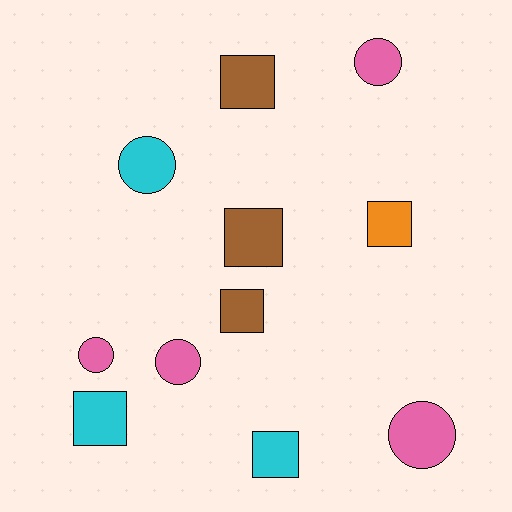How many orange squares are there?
There is 1 orange square.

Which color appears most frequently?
Pink, with 4 objects.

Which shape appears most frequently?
Square, with 6 objects.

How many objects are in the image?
There are 11 objects.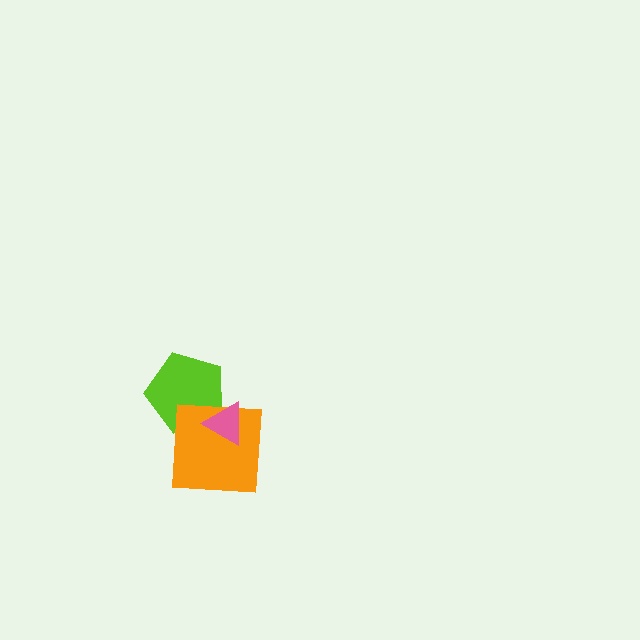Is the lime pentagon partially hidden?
Yes, it is partially covered by another shape.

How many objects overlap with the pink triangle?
2 objects overlap with the pink triangle.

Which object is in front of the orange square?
The pink triangle is in front of the orange square.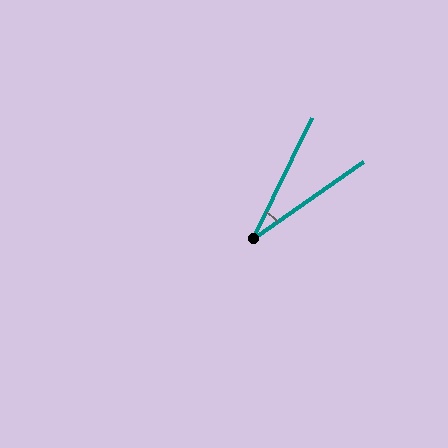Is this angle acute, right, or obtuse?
It is acute.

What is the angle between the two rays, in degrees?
Approximately 29 degrees.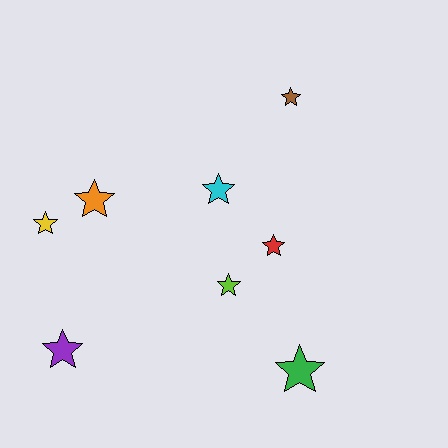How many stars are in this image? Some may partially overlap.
There are 8 stars.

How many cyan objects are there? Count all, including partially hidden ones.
There is 1 cyan object.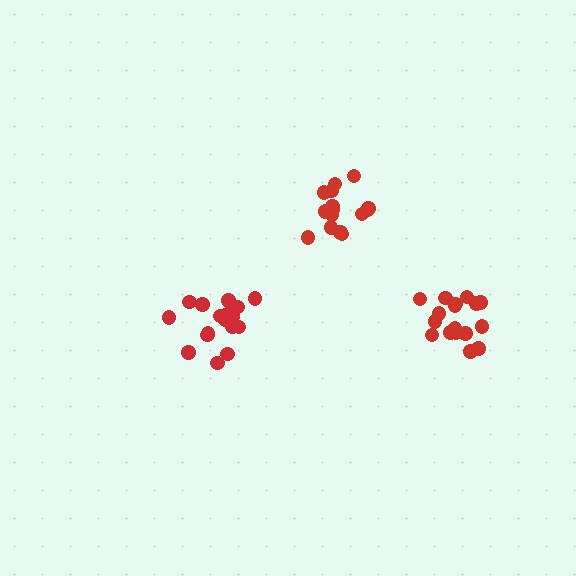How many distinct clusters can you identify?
There are 3 distinct clusters.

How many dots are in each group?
Group 1: 16 dots, Group 2: 18 dots, Group 3: 17 dots (51 total).